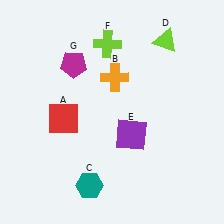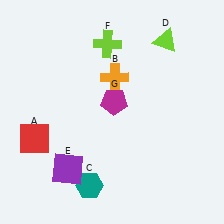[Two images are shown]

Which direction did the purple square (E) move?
The purple square (E) moved left.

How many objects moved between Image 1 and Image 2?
3 objects moved between the two images.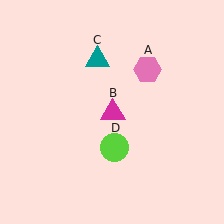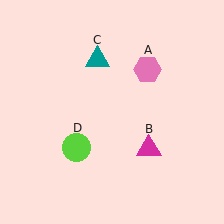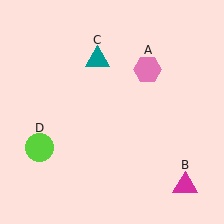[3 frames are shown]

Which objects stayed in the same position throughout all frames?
Pink hexagon (object A) and teal triangle (object C) remained stationary.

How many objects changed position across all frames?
2 objects changed position: magenta triangle (object B), lime circle (object D).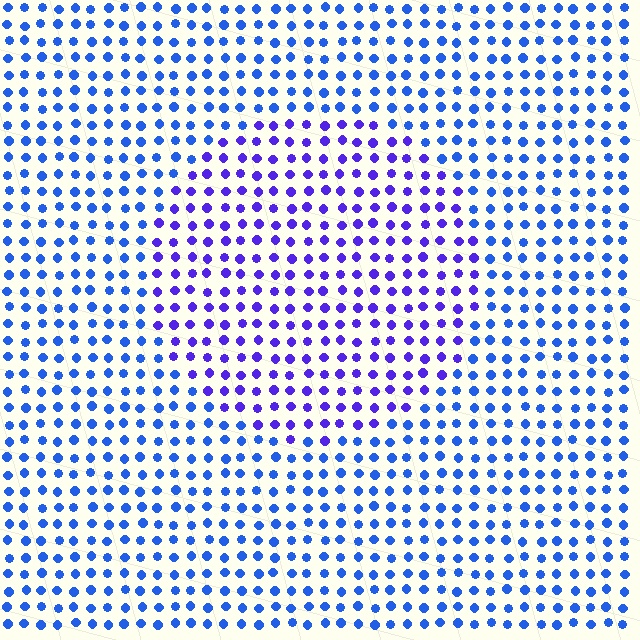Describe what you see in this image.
The image is filled with small blue elements in a uniform arrangement. A circle-shaped region is visible where the elements are tinted to a slightly different hue, forming a subtle color boundary.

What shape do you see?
I see a circle.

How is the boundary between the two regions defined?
The boundary is defined purely by a slight shift in hue (about 33 degrees). Spacing, size, and orientation are identical on both sides.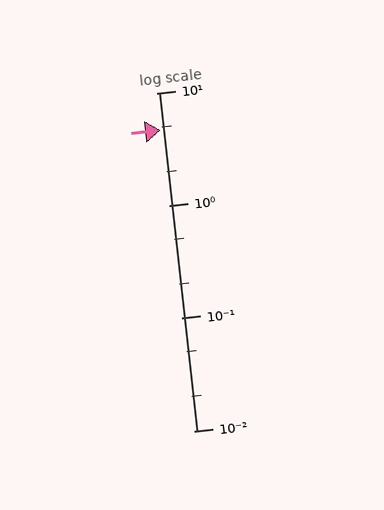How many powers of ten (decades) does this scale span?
The scale spans 3 decades, from 0.01 to 10.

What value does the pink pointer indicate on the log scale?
The pointer indicates approximately 4.7.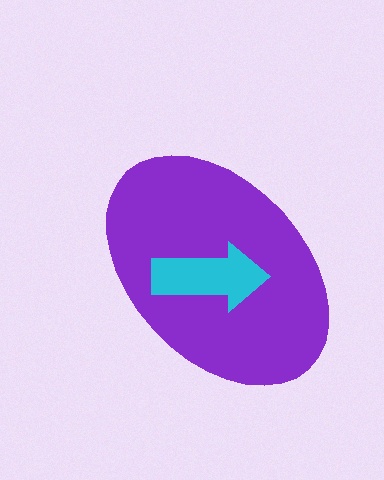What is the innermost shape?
The cyan arrow.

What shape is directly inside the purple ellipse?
The cyan arrow.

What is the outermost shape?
The purple ellipse.